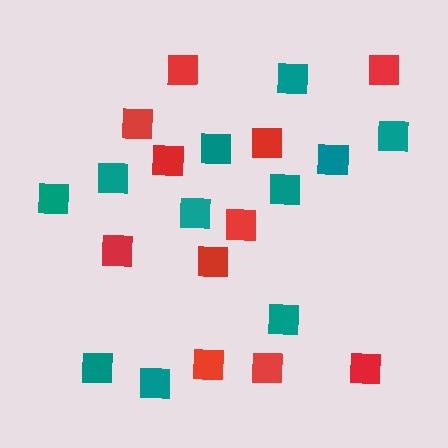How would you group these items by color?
There are 2 groups: one group of red squares (11) and one group of teal squares (11).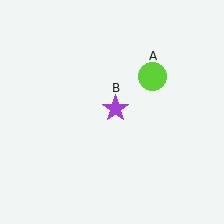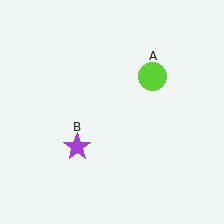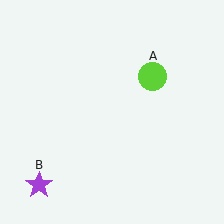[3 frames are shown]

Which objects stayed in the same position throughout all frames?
Lime circle (object A) remained stationary.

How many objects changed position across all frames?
1 object changed position: purple star (object B).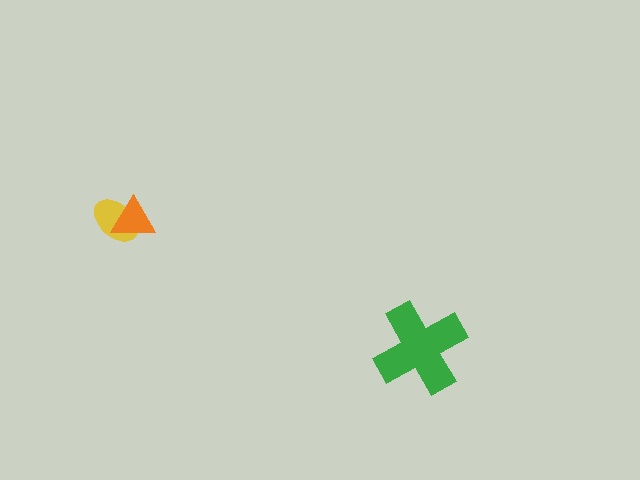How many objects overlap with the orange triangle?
1 object overlaps with the orange triangle.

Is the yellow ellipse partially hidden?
Yes, it is partially covered by another shape.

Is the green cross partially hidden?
No, no other shape covers it.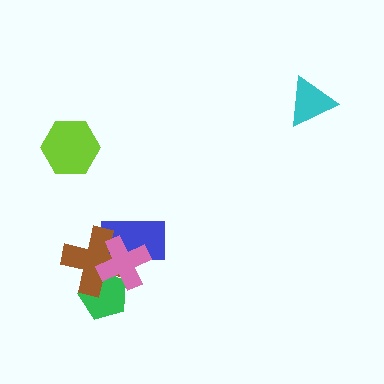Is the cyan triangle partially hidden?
No, no other shape covers it.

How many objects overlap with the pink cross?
3 objects overlap with the pink cross.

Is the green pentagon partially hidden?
Yes, it is partially covered by another shape.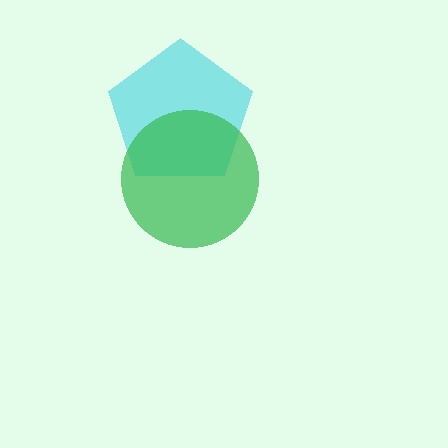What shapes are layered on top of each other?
The layered shapes are: a cyan pentagon, a green circle.